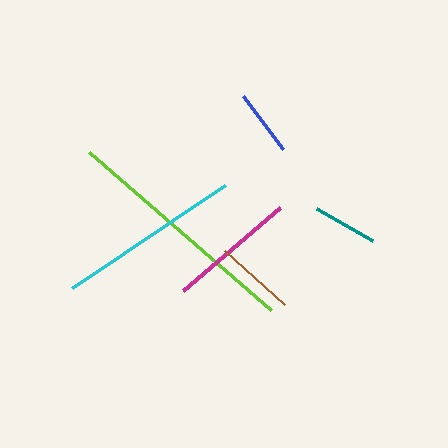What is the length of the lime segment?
The lime segment is approximately 241 pixels long.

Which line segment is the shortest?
The teal line is the shortest at approximately 65 pixels.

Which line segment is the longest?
The lime line is the longest at approximately 241 pixels.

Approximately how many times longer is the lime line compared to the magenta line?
The lime line is approximately 1.9 times the length of the magenta line.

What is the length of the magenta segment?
The magenta segment is approximately 127 pixels long.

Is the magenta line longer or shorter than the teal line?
The magenta line is longer than the teal line.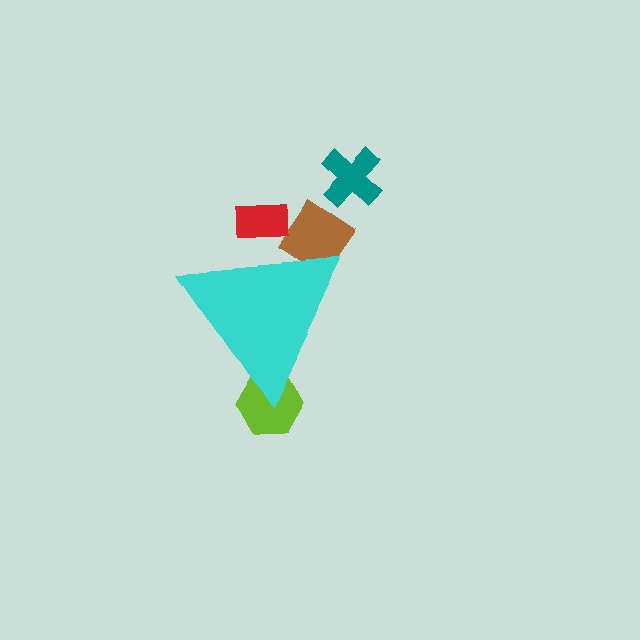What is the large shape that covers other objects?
A cyan triangle.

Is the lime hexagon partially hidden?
Yes, the lime hexagon is partially hidden behind the cyan triangle.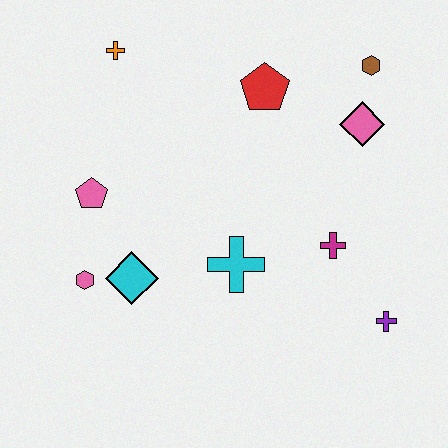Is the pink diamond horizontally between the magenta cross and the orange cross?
No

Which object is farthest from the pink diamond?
The pink hexagon is farthest from the pink diamond.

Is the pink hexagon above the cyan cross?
No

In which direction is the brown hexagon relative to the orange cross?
The brown hexagon is to the right of the orange cross.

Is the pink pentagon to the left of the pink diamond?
Yes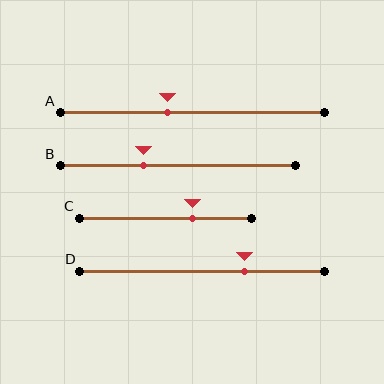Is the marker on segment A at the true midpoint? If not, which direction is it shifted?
No, the marker on segment A is shifted to the left by about 9% of the segment length.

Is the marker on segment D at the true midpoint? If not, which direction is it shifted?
No, the marker on segment D is shifted to the right by about 17% of the segment length.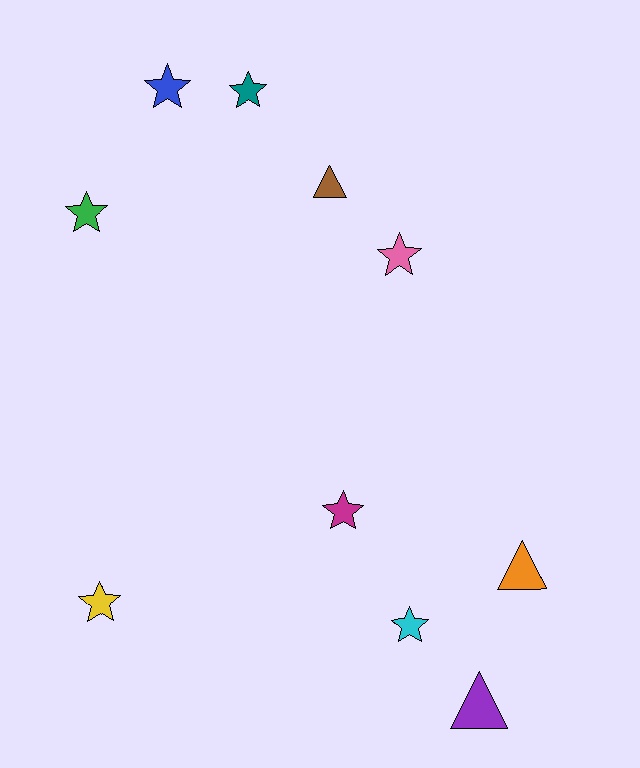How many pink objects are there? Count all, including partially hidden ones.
There is 1 pink object.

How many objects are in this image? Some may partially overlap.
There are 10 objects.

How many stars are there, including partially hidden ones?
There are 7 stars.